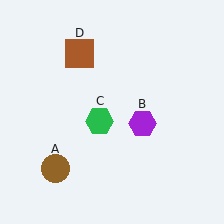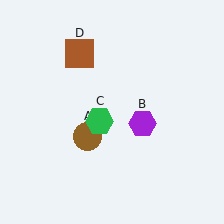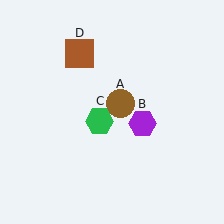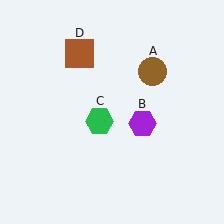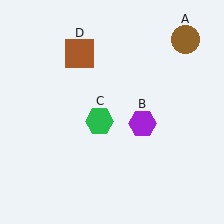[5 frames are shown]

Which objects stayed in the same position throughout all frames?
Purple hexagon (object B) and green hexagon (object C) and brown square (object D) remained stationary.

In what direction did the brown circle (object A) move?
The brown circle (object A) moved up and to the right.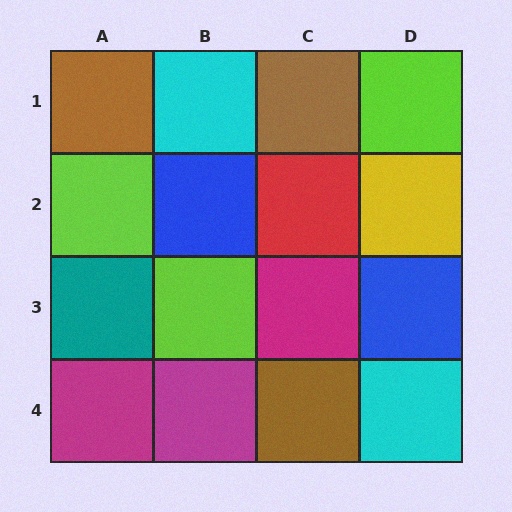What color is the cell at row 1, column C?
Brown.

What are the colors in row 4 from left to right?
Magenta, magenta, brown, cyan.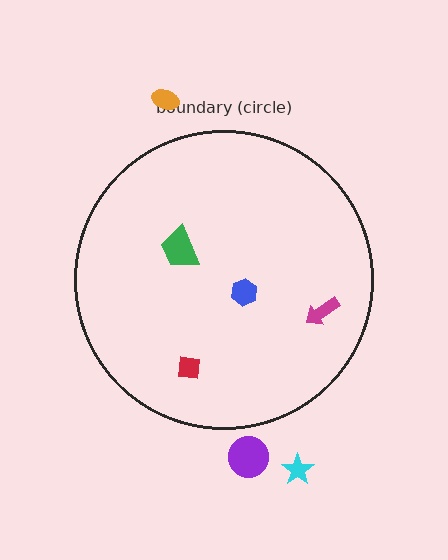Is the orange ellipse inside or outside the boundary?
Outside.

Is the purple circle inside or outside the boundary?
Outside.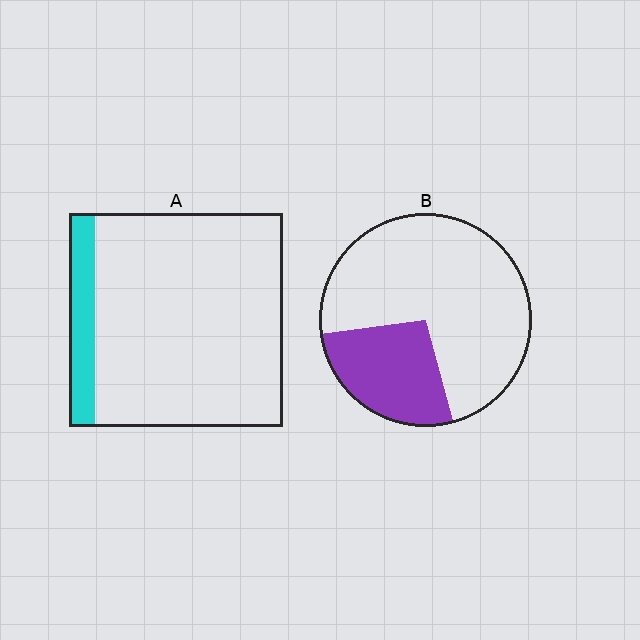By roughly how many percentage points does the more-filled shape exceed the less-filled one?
By roughly 15 percentage points (B over A).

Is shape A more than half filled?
No.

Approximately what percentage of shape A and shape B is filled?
A is approximately 10% and B is approximately 25%.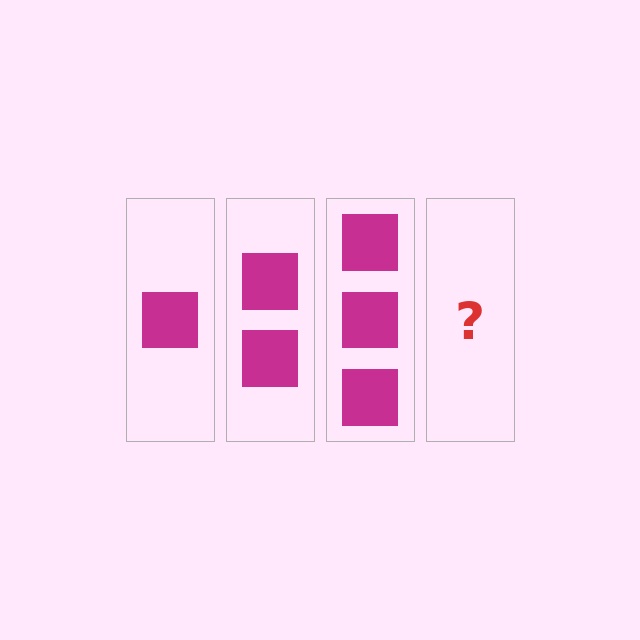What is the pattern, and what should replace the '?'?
The pattern is that each step adds one more square. The '?' should be 4 squares.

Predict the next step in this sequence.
The next step is 4 squares.